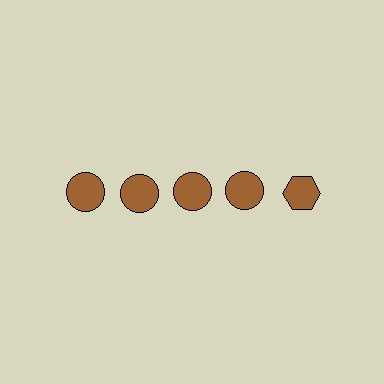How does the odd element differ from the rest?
It has a different shape: hexagon instead of circle.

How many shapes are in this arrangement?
There are 5 shapes arranged in a grid pattern.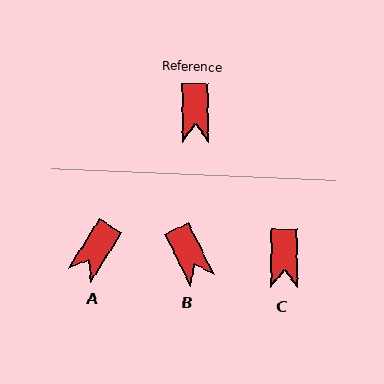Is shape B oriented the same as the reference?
No, it is off by about 27 degrees.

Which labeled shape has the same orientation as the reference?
C.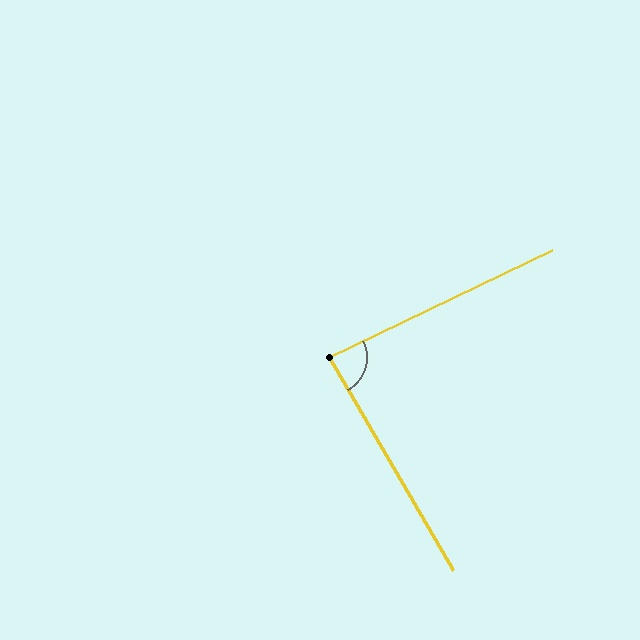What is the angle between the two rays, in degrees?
Approximately 85 degrees.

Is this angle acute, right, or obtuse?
It is approximately a right angle.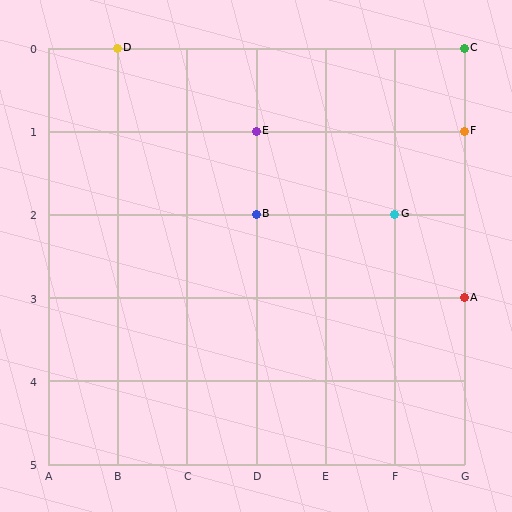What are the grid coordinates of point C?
Point C is at grid coordinates (G, 0).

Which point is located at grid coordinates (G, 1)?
Point F is at (G, 1).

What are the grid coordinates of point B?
Point B is at grid coordinates (D, 2).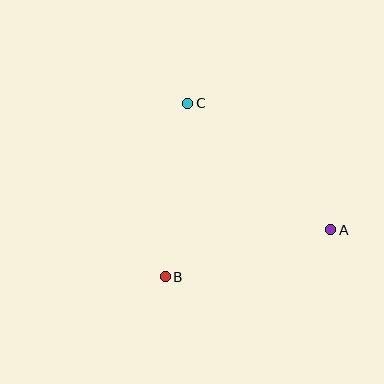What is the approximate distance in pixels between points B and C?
The distance between B and C is approximately 175 pixels.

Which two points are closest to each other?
Points A and B are closest to each other.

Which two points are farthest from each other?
Points A and C are farthest from each other.